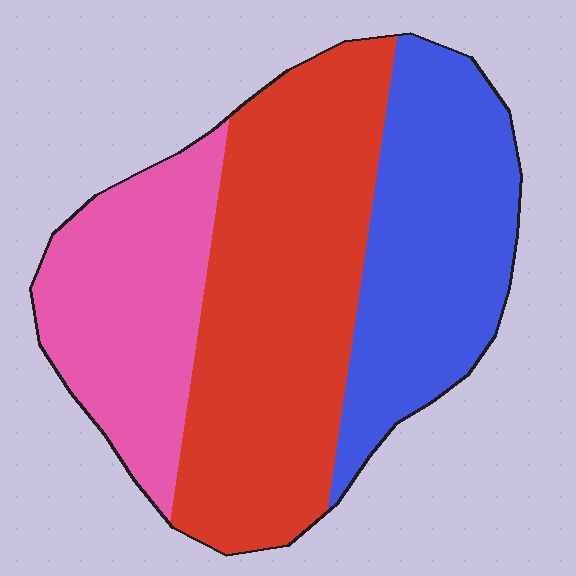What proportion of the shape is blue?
Blue takes up between a quarter and a half of the shape.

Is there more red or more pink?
Red.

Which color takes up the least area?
Pink, at roughly 25%.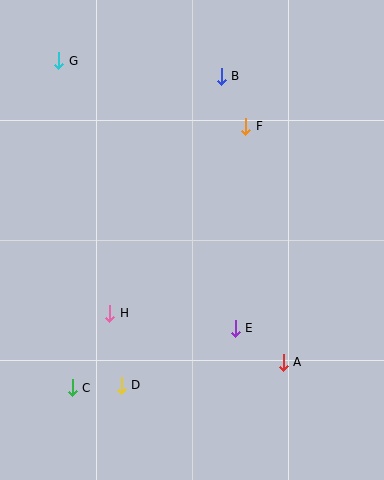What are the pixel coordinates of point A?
Point A is at (283, 362).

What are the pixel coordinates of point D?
Point D is at (121, 385).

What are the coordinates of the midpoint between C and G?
The midpoint between C and G is at (66, 224).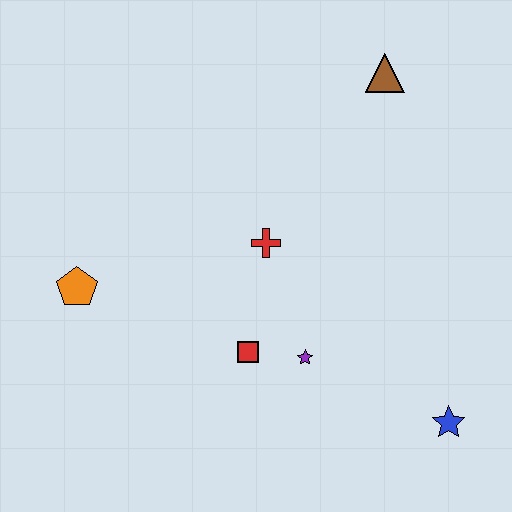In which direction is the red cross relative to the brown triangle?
The red cross is below the brown triangle.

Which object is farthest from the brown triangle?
The orange pentagon is farthest from the brown triangle.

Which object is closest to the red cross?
The red square is closest to the red cross.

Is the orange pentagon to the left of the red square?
Yes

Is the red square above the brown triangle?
No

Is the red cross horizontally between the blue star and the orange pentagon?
Yes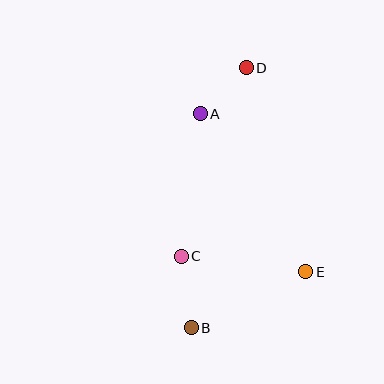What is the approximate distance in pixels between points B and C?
The distance between B and C is approximately 72 pixels.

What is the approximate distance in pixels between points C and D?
The distance between C and D is approximately 199 pixels.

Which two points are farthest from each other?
Points B and D are farthest from each other.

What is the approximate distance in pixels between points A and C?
The distance between A and C is approximately 144 pixels.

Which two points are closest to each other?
Points A and D are closest to each other.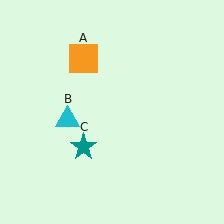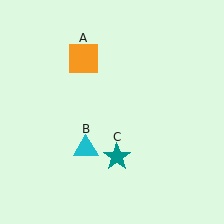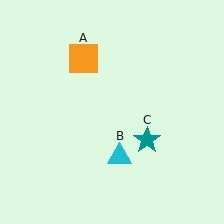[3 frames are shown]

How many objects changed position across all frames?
2 objects changed position: cyan triangle (object B), teal star (object C).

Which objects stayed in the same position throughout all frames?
Orange square (object A) remained stationary.